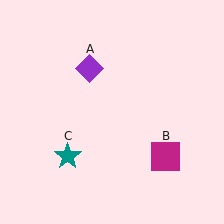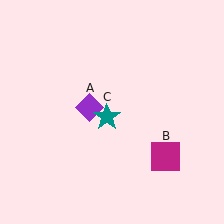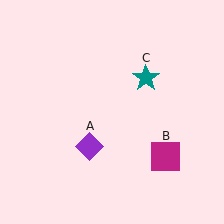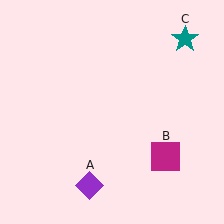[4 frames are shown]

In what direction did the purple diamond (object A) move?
The purple diamond (object A) moved down.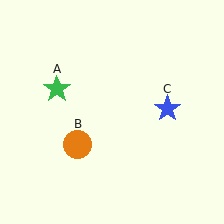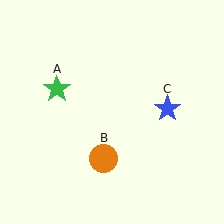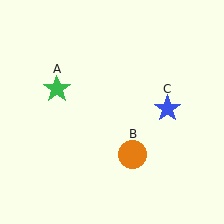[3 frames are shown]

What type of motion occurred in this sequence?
The orange circle (object B) rotated counterclockwise around the center of the scene.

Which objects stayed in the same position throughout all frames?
Green star (object A) and blue star (object C) remained stationary.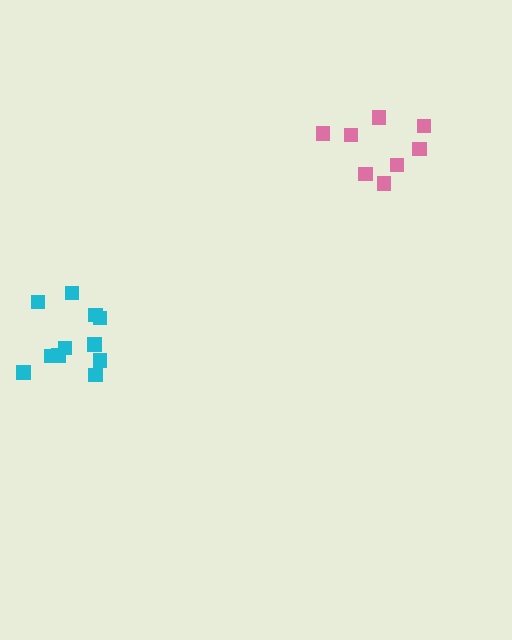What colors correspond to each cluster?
The clusters are colored: cyan, pink.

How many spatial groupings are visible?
There are 2 spatial groupings.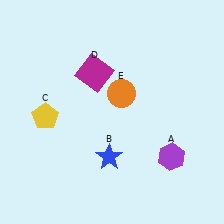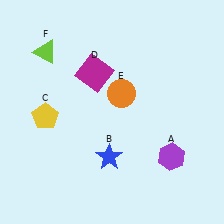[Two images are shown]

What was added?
A lime triangle (F) was added in Image 2.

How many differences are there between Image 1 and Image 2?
There is 1 difference between the two images.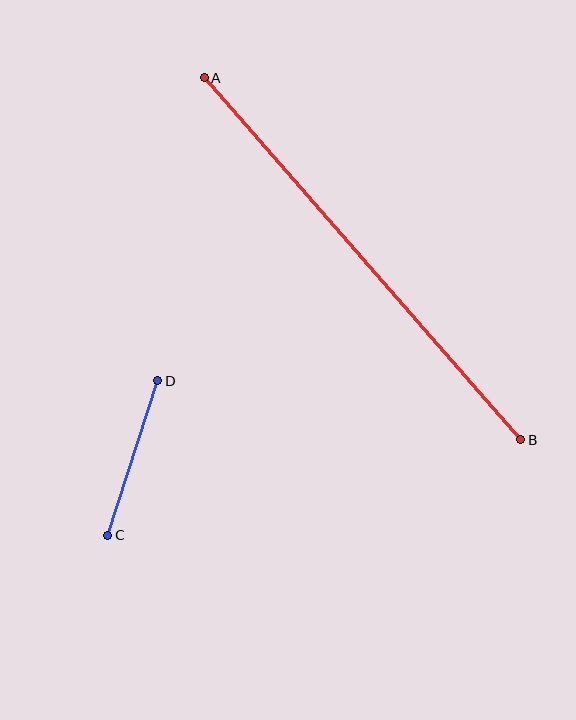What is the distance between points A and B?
The distance is approximately 481 pixels.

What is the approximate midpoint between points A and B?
The midpoint is at approximately (363, 259) pixels.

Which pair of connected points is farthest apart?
Points A and B are farthest apart.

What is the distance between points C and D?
The distance is approximately 163 pixels.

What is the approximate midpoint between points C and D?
The midpoint is at approximately (133, 458) pixels.